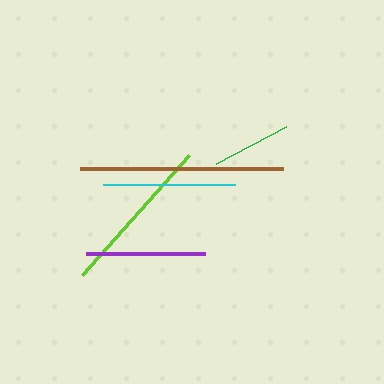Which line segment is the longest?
The brown line is the longest at approximately 203 pixels.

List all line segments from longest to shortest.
From longest to shortest: brown, lime, cyan, purple, green.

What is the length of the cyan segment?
The cyan segment is approximately 132 pixels long.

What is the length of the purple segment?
The purple segment is approximately 120 pixels long.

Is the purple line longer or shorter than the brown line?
The brown line is longer than the purple line.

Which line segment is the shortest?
The green line is the shortest at approximately 78 pixels.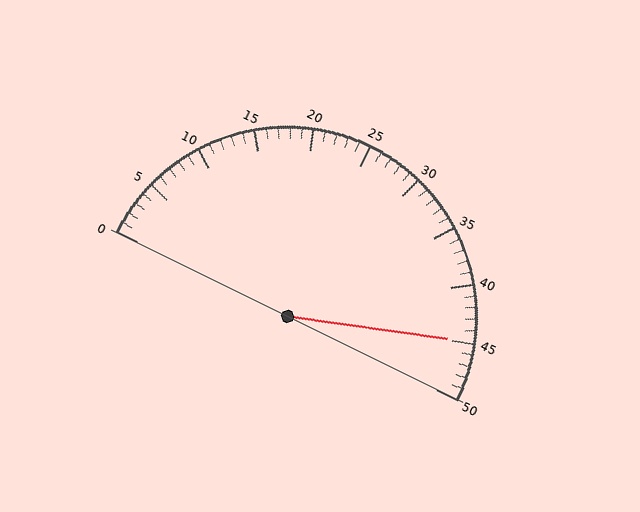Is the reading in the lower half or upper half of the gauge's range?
The reading is in the upper half of the range (0 to 50).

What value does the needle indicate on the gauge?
The needle indicates approximately 45.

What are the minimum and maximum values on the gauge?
The gauge ranges from 0 to 50.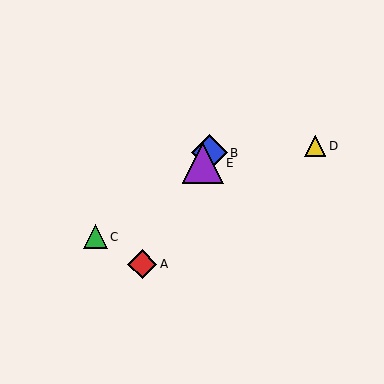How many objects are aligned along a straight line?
3 objects (A, B, E) are aligned along a straight line.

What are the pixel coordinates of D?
Object D is at (315, 146).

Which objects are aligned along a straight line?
Objects A, B, E are aligned along a straight line.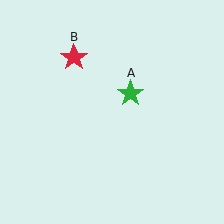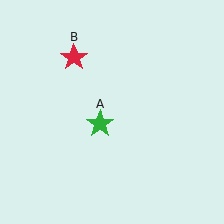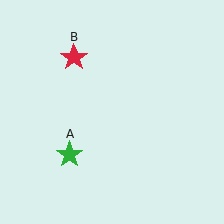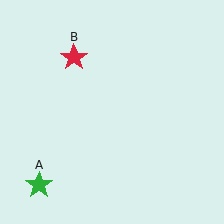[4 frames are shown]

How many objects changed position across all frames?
1 object changed position: green star (object A).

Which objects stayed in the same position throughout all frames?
Red star (object B) remained stationary.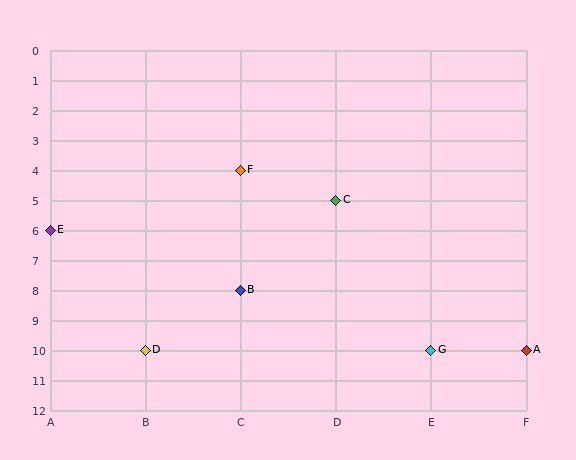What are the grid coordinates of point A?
Point A is at grid coordinates (F, 10).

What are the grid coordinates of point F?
Point F is at grid coordinates (C, 4).